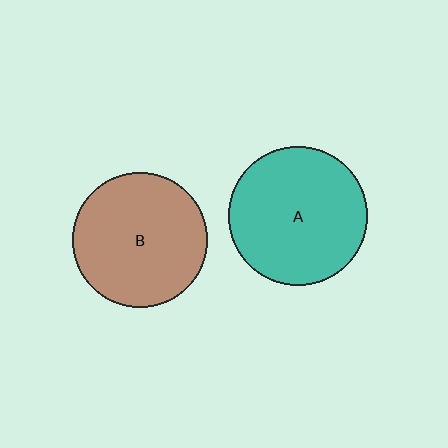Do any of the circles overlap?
No, none of the circles overlap.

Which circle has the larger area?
Circle A (teal).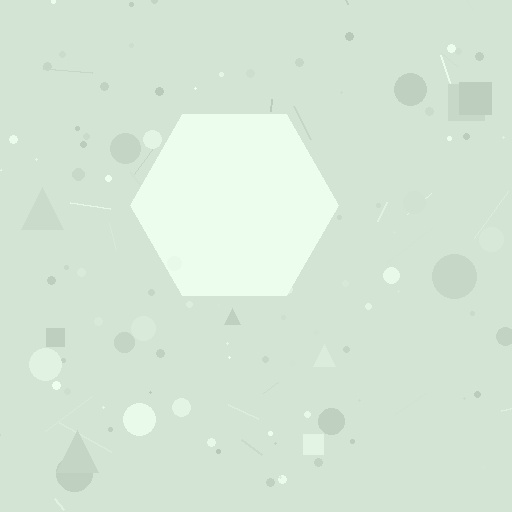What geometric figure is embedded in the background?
A hexagon is embedded in the background.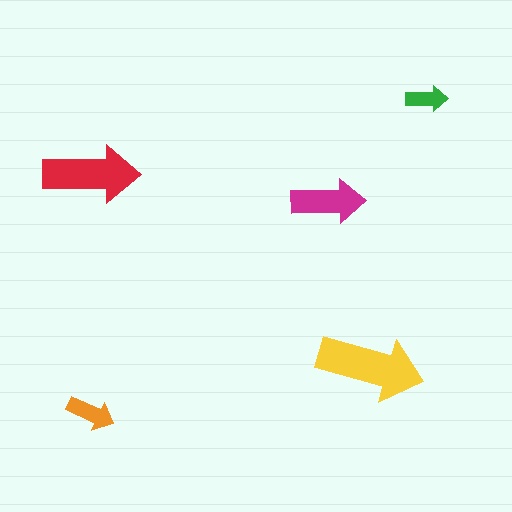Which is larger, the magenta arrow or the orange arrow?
The magenta one.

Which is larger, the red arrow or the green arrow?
The red one.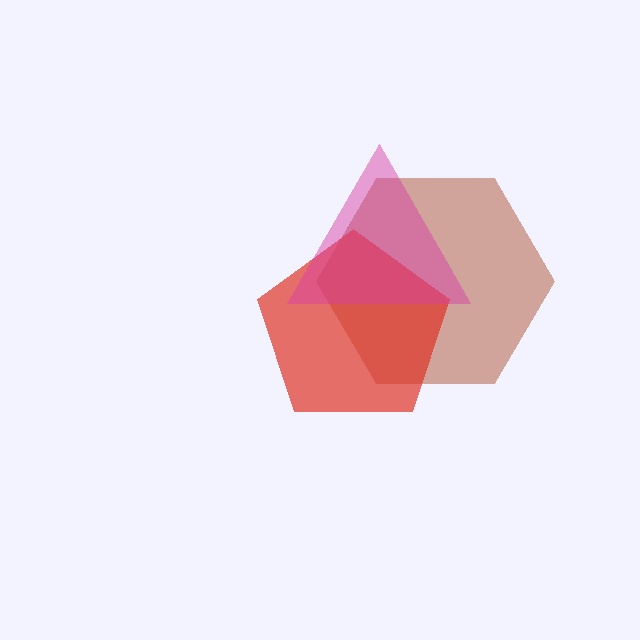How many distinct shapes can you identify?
There are 3 distinct shapes: a brown hexagon, a red pentagon, a magenta triangle.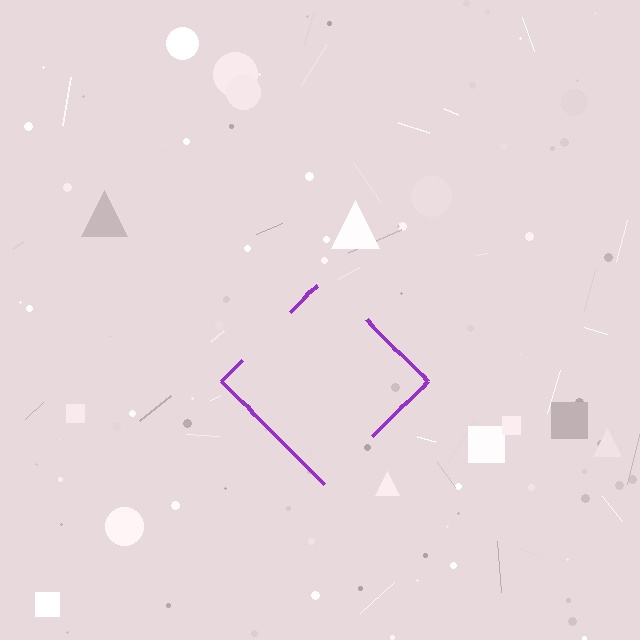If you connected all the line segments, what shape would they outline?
They would outline a diamond.